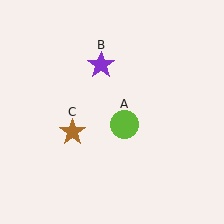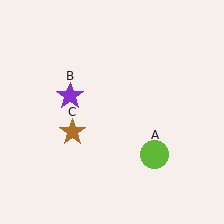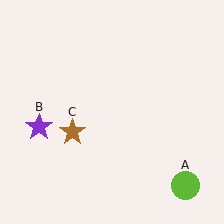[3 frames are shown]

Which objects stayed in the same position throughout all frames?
Brown star (object C) remained stationary.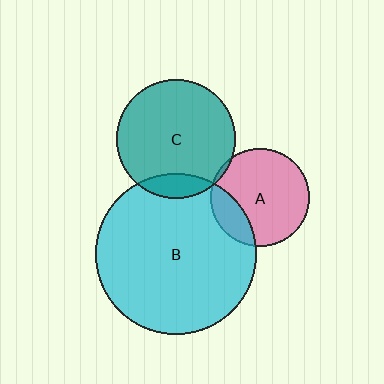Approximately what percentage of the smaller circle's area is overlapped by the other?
Approximately 20%.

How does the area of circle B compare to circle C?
Approximately 1.8 times.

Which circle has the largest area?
Circle B (cyan).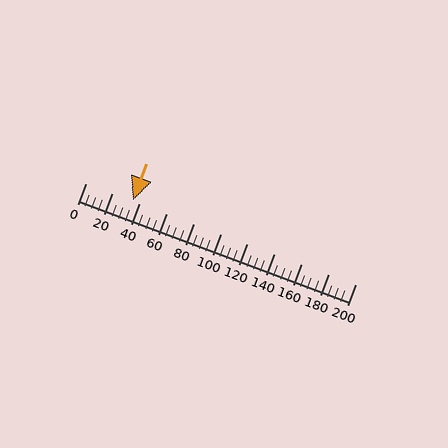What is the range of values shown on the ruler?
The ruler shows values from 0 to 200.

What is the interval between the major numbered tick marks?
The major tick marks are spaced 20 units apart.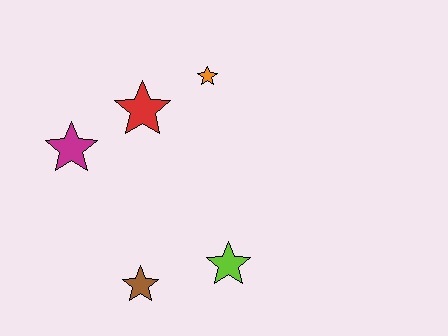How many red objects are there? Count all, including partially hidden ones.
There is 1 red object.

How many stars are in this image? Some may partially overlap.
There are 5 stars.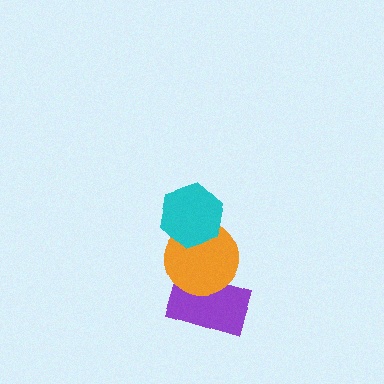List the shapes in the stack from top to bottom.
From top to bottom: the cyan hexagon, the orange circle, the purple rectangle.